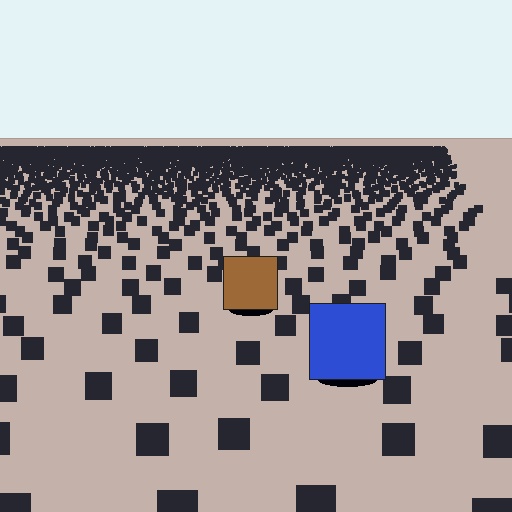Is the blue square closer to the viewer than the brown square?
Yes. The blue square is closer — you can tell from the texture gradient: the ground texture is coarser near it.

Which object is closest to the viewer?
The blue square is closest. The texture marks near it are larger and more spread out.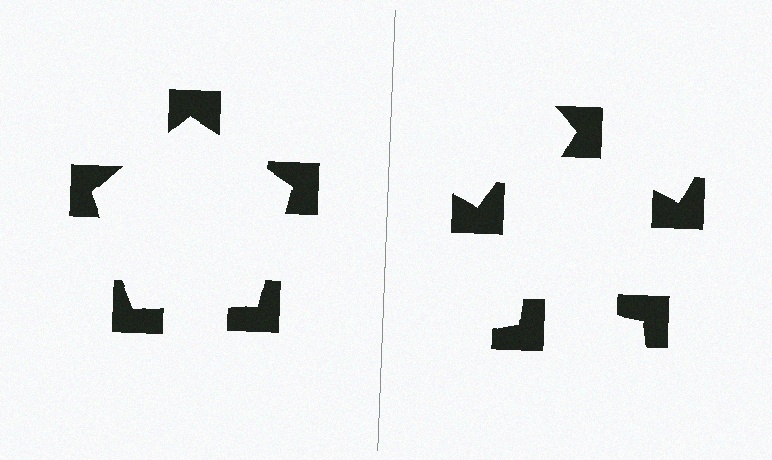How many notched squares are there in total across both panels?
10 — 5 on each side.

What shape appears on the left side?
An illusory pentagon.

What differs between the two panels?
The notched squares are positioned identically on both sides; only the wedge orientations differ. On the left they align to a pentagon; on the right they are misaligned.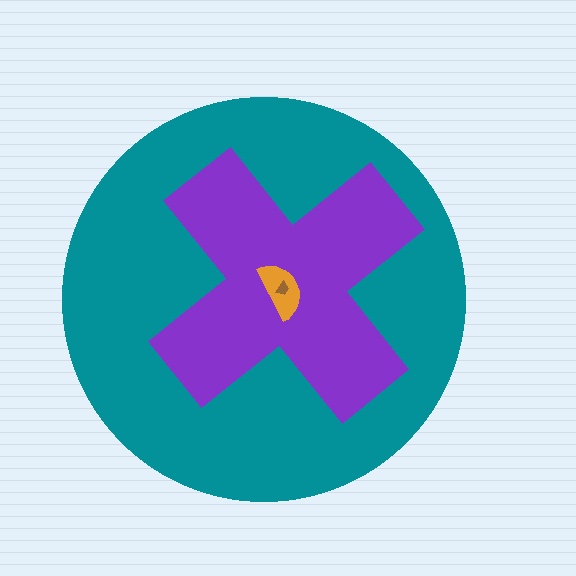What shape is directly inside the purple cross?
The orange semicircle.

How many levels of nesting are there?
4.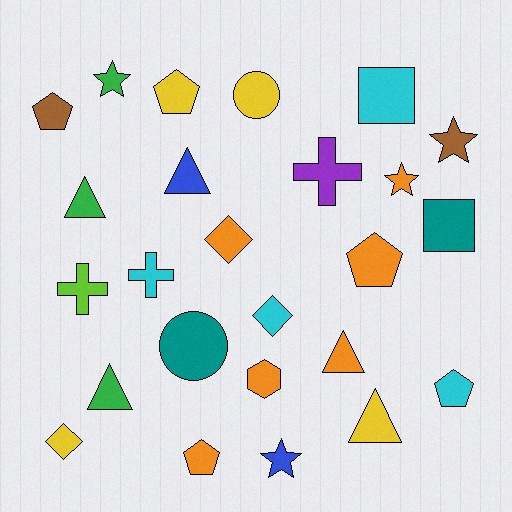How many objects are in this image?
There are 25 objects.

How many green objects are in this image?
There are 3 green objects.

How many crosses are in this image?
There are 3 crosses.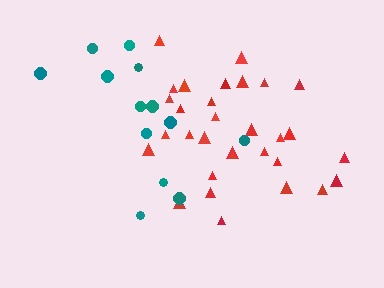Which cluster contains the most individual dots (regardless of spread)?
Red (31).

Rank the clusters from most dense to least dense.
red, teal.